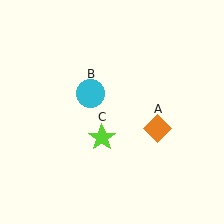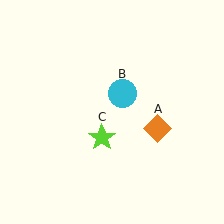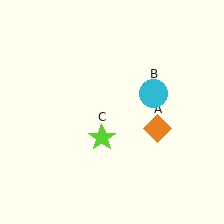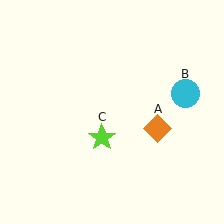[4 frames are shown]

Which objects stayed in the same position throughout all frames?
Orange diamond (object A) and lime star (object C) remained stationary.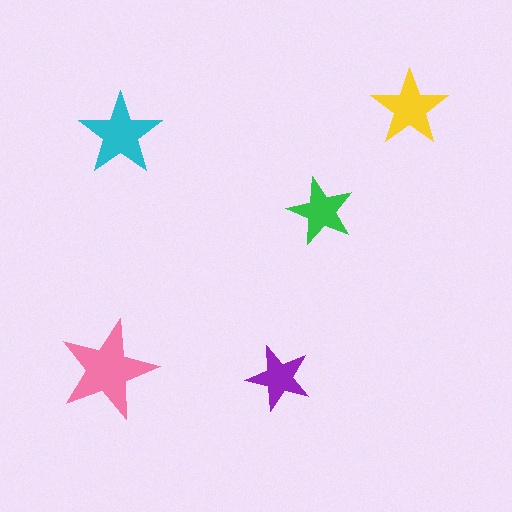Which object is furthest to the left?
The pink star is leftmost.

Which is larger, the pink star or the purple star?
The pink one.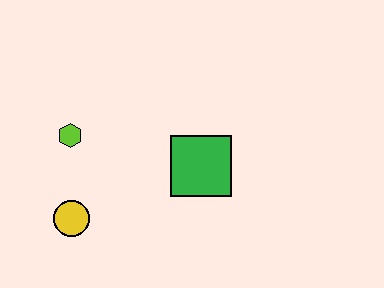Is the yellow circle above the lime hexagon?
No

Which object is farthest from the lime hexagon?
The green square is farthest from the lime hexagon.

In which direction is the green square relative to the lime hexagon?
The green square is to the right of the lime hexagon.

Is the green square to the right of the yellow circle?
Yes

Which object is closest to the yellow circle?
The lime hexagon is closest to the yellow circle.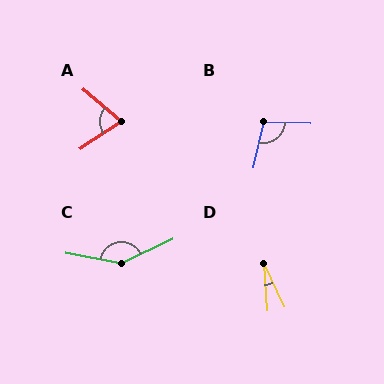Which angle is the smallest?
D, at approximately 21 degrees.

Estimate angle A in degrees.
Approximately 74 degrees.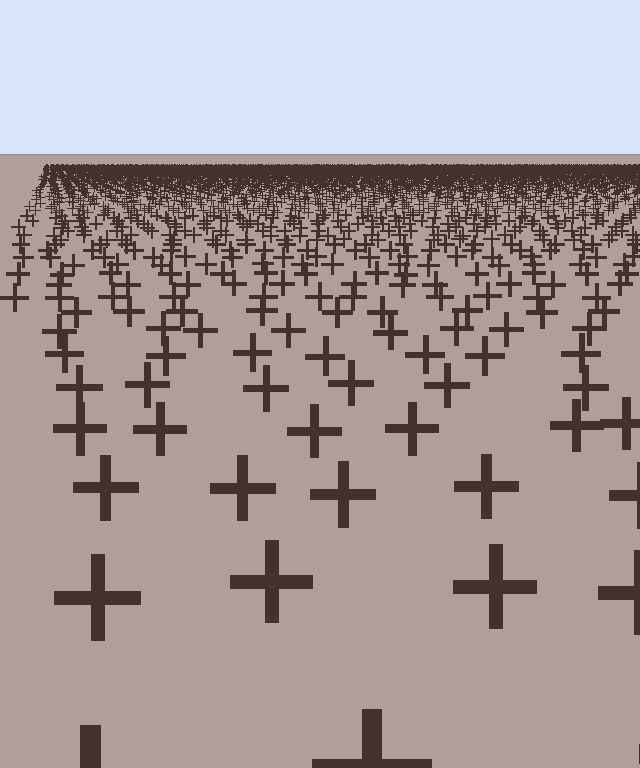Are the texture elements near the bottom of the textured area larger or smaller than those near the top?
Larger. Near the bottom, elements are closer to the viewer and appear at a bigger on-screen size.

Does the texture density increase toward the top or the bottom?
Density increases toward the top.